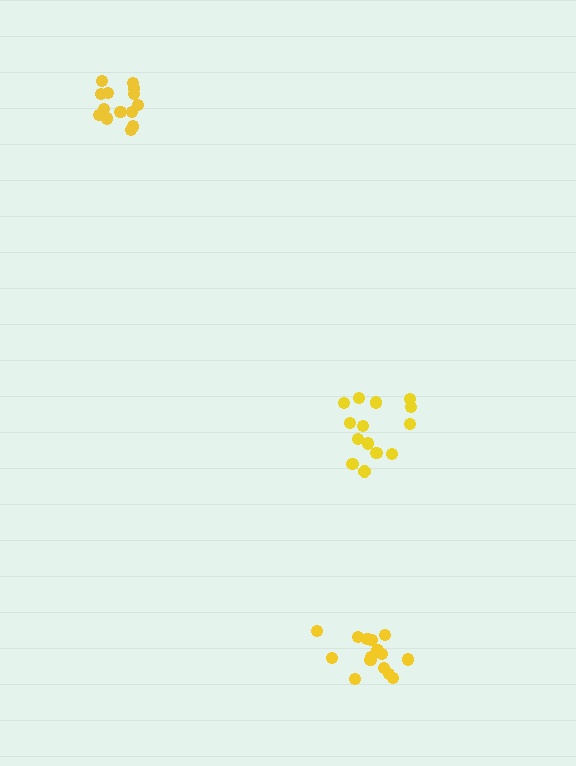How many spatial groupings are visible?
There are 3 spatial groupings.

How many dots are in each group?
Group 1: 14 dots, Group 2: 14 dots, Group 3: 15 dots (43 total).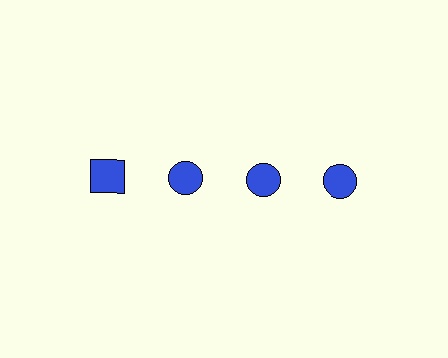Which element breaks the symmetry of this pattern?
The blue square in the top row, leftmost column breaks the symmetry. All other shapes are blue circles.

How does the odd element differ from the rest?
It has a different shape: square instead of circle.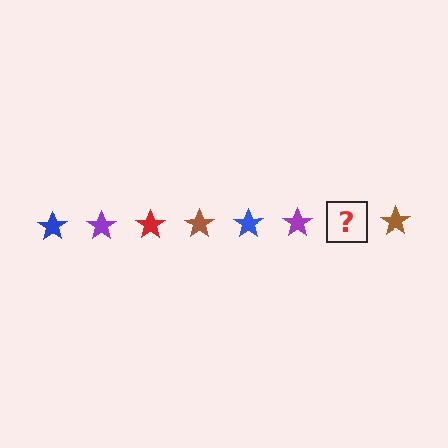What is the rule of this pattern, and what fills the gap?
The rule is that the pattern cycles through blue, purple, red, brown stars. The gap should be filled with a red star.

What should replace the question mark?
The question mark should be replaced with a red star.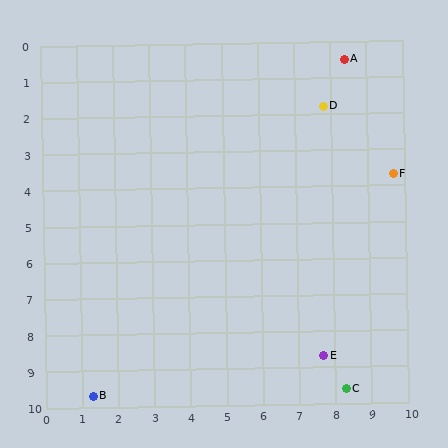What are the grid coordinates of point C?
Point C is at approximately (8.3, 9.6).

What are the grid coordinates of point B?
Point B is at approximately (1.3, 9.7).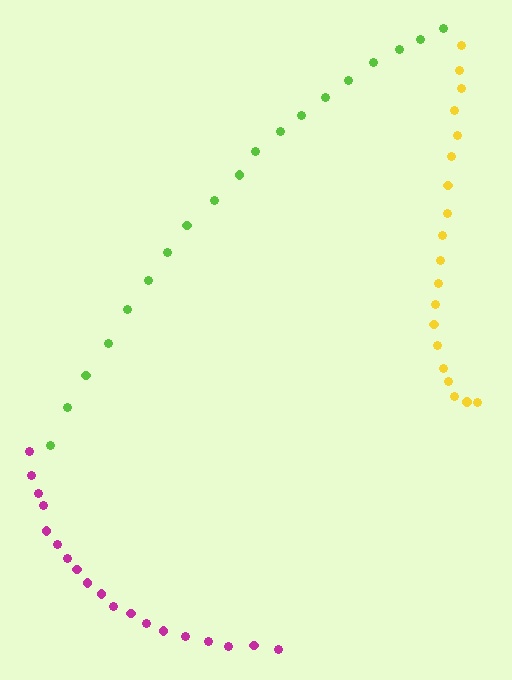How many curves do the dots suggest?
There are 3 distinct paths.